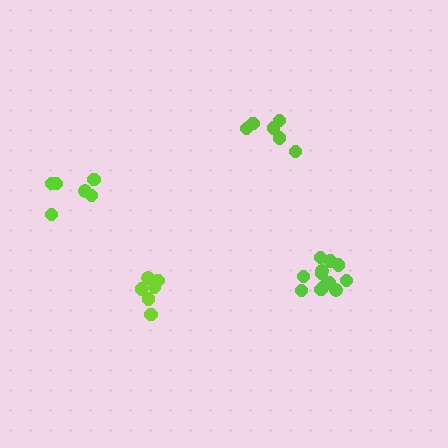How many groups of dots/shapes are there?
There are 4 groups.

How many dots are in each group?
Group 1: 12 dots, Group 2: 6 dots, Group 3: 7 dots, Group 4: 6 dots (31 total).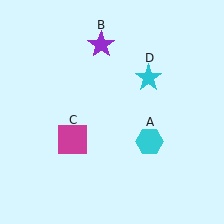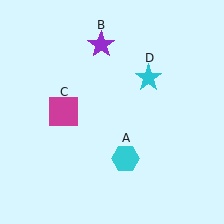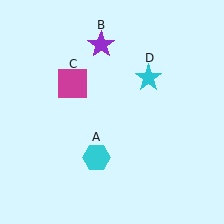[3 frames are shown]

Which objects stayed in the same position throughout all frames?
Purple star (object B) and cyan star (object D) remained stationary.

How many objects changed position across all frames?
2 objects changed position: cyan hexagon (object A), magenta square (object C).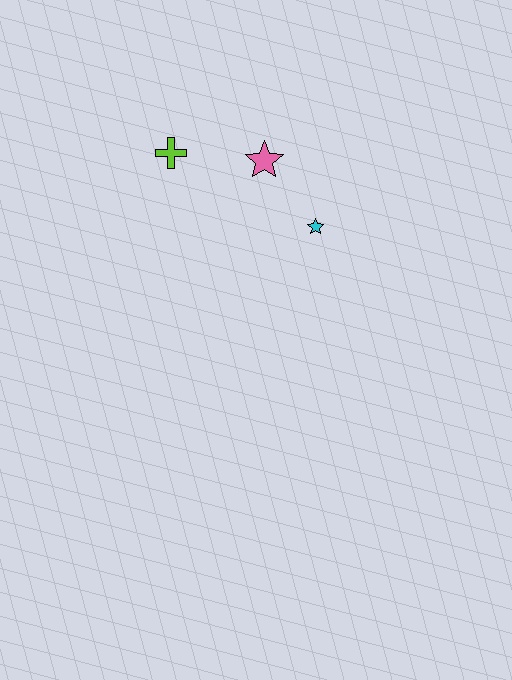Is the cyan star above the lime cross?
No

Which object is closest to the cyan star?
The pink star is closest to the cyan star.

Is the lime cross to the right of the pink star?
No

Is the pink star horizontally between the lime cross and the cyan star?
Yes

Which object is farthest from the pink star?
The lime cross is farthest from the pink star.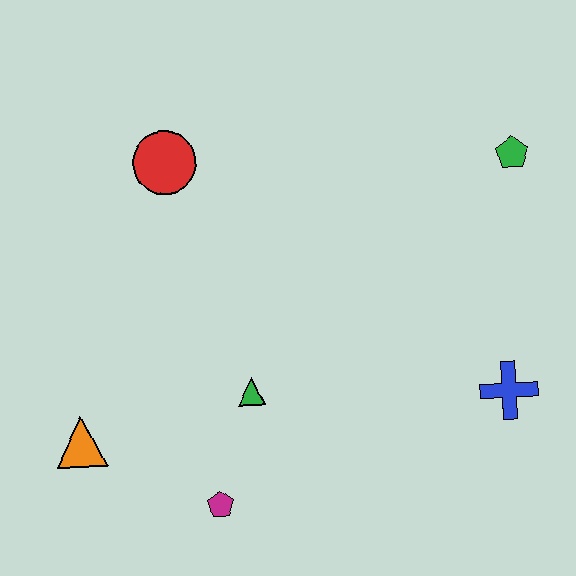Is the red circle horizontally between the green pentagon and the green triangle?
No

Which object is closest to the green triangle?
The magenta pentagon is closest to the green triangle.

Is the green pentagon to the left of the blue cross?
No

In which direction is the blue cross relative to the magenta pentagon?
The blue cross is to the right of the magenta pentagon.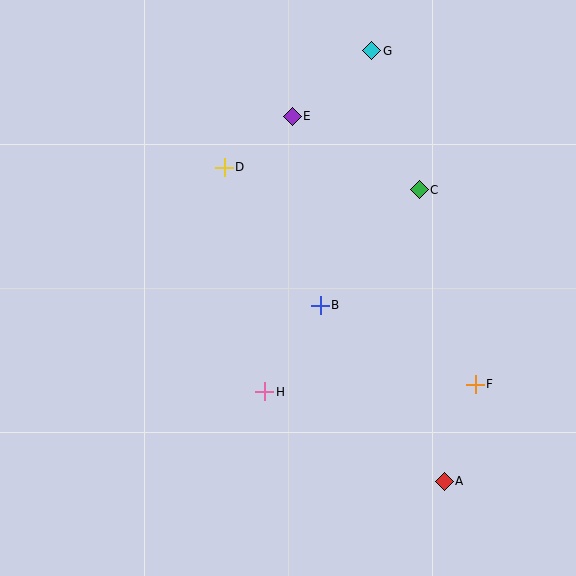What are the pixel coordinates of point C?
Point C is at (419, 190).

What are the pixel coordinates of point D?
Point D is at (224, 167).